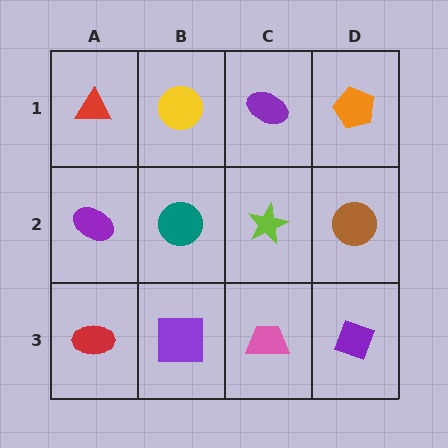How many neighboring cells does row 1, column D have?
2.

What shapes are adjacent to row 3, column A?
A purple ellipse (row 2, column A), a purple square (row 3, column B).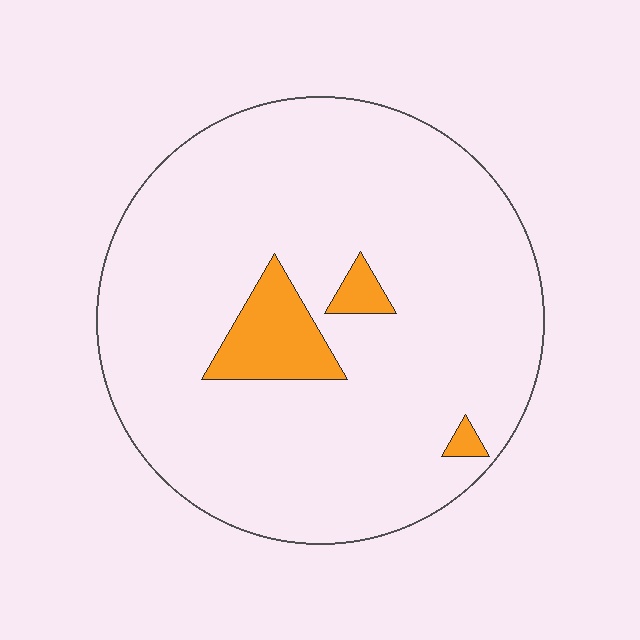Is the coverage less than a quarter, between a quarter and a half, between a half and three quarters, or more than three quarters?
Less than a quarter.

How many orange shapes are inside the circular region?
3.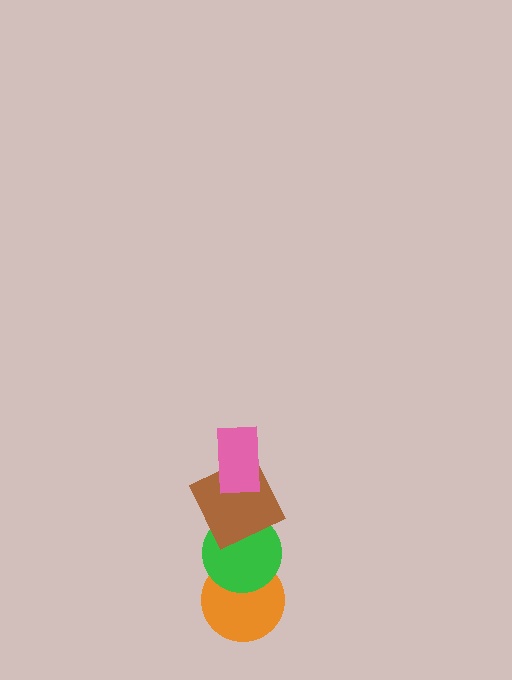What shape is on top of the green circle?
The brown square is on top of the green circle.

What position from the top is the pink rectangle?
The pink rectangle is 1st from the top.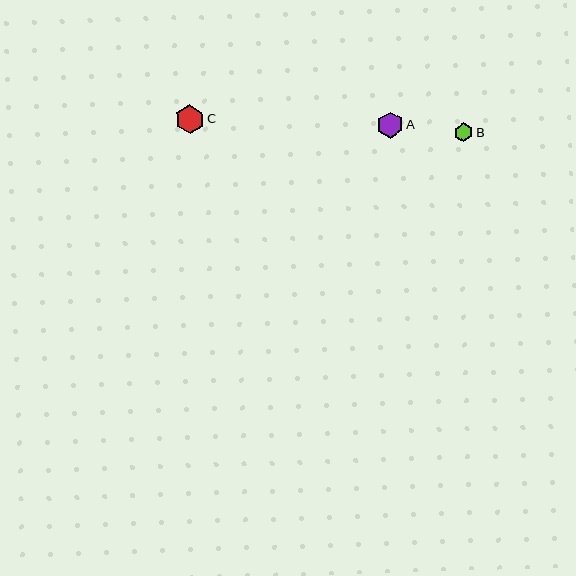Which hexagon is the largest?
Hexagon C is the largest with a size of approximately 29 pixels.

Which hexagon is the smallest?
Hexagon B is the smallest with a size of approximately 18 pixels.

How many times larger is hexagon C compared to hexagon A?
Hexagon C is approximately 1.1 times the size of hexagon A.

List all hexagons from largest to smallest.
From largest to smallest: C, A, B.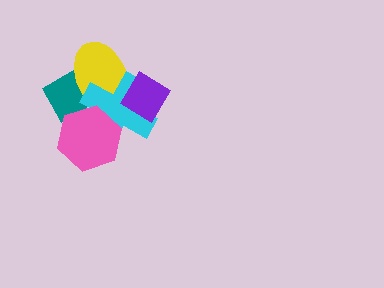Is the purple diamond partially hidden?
No, no other shape covers it.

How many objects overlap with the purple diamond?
2 objects overlap with the purple diamond.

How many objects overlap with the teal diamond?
3 objects overlap with the teal diamond.